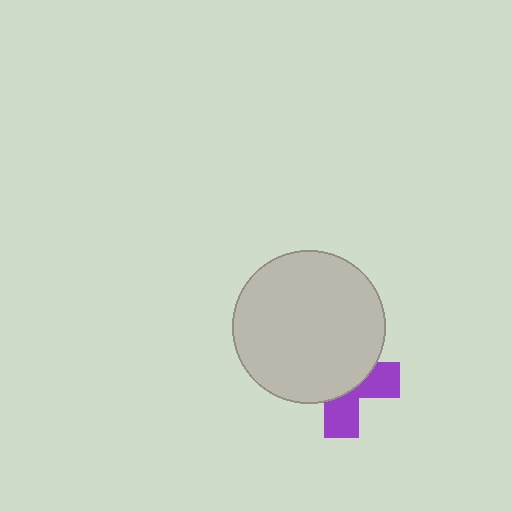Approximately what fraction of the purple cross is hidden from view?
Roughly 62% of the purple cross is hidden behind the light gray circle.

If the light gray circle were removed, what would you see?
You would see the complete purple cross.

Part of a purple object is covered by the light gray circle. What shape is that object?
It is a cross.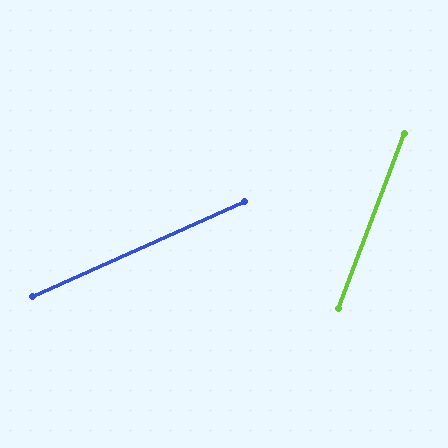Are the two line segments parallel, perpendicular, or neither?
Neither parallel nor perpendicular — they differ by about 45°.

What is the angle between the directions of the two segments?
Approximately 45 degrees.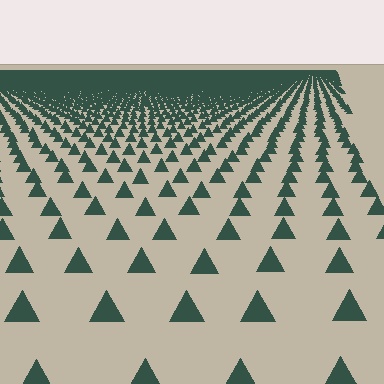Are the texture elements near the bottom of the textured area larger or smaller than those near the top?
Larger. Near the bottom, elements are closer to the viewer and appear at a bigger on-screen size.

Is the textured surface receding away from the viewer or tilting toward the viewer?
The surface is receding away from the viewer. Texture elements get smaller and denser toward the top.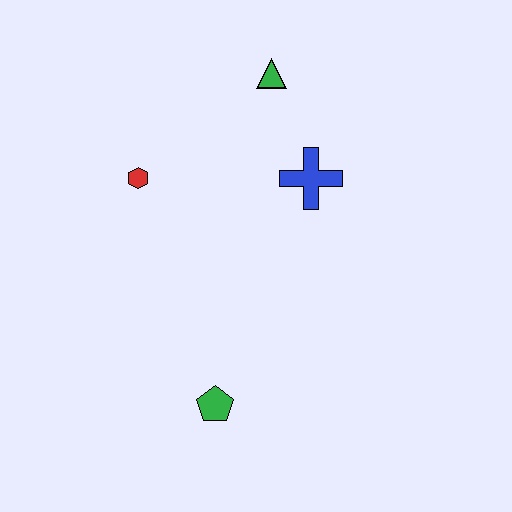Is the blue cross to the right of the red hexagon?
Yes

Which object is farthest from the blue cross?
The green pentagon is farthest from the blue cross.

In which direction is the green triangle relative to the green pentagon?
The green triangle is above the green pentagon.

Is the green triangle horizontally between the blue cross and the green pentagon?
Yes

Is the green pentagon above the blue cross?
No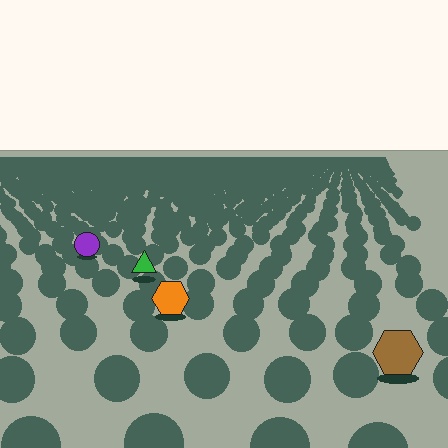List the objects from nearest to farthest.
From nearest to farthest: the brown hexagon, the orange hexagon, the green triangle, the purple circle.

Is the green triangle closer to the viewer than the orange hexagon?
No. The orange hexagon is closer — you can tell from the texture gradient: the ground texture is coarser near it.